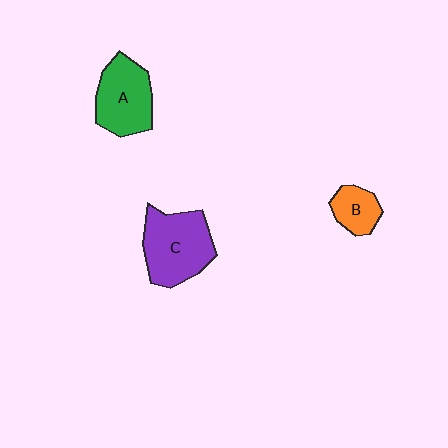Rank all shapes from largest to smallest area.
From largest to smallest: C (purple), A (green), B (orange).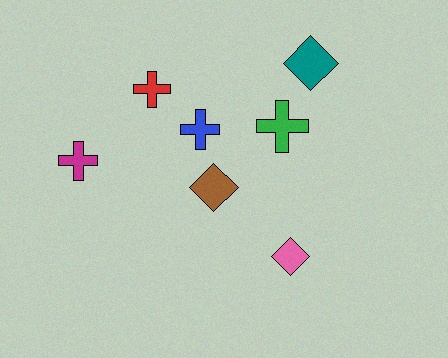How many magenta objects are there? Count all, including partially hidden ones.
There is 1 magenta object.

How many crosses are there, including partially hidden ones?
There are 4 crosses.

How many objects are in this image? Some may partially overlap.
There are 7 objects.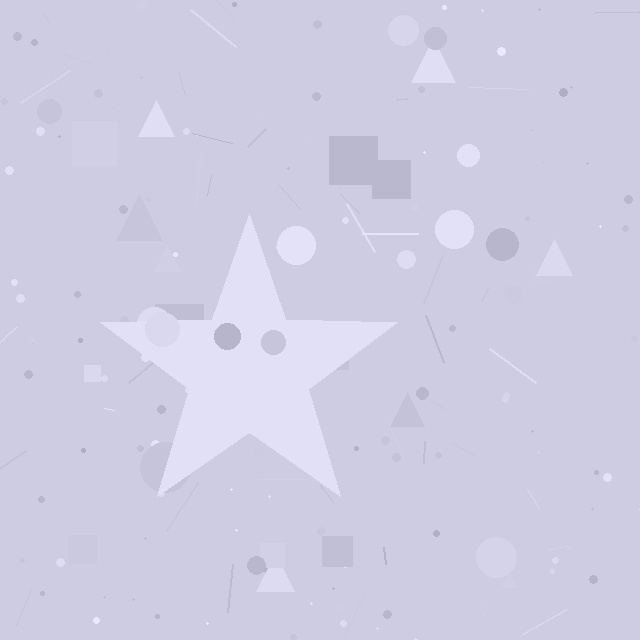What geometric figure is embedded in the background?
A star is embedded in the background.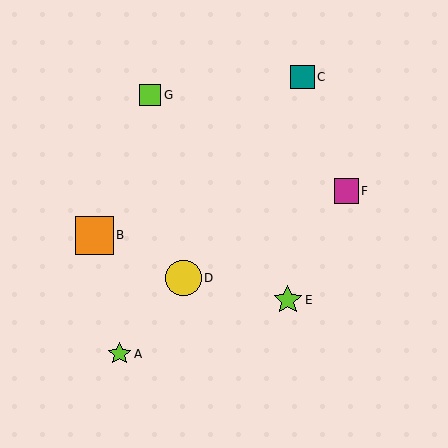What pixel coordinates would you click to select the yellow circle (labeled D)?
Click at (184, 278) to select the yellow circle D.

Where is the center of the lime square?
The center of the lime square is at (150, 95).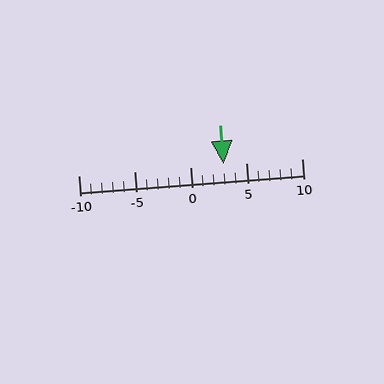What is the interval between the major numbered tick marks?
The major tick marks are spaced 5 units apart.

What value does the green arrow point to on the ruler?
The green arrow points to approximately 3.